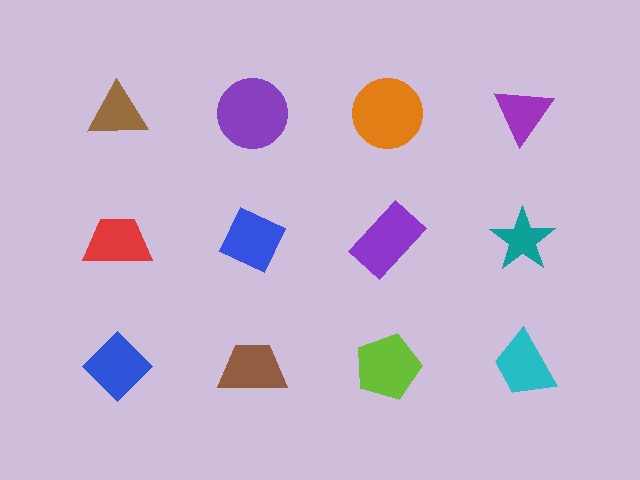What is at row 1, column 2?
A purple circle.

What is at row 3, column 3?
A lime pentagon.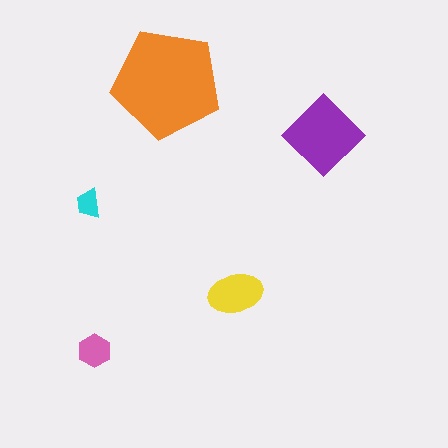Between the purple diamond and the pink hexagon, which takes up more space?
The purple diamond.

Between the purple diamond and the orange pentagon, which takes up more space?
The orange pentagon.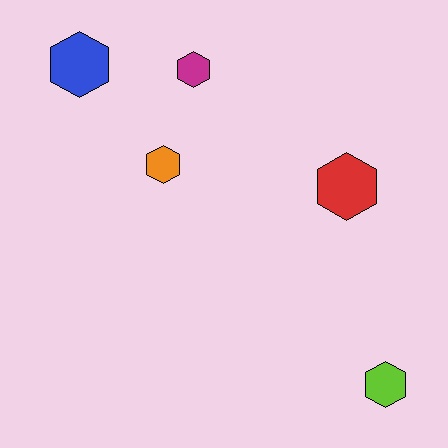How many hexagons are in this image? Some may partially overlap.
There are 5 hexagons.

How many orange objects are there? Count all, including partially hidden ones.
There is 1 orange object.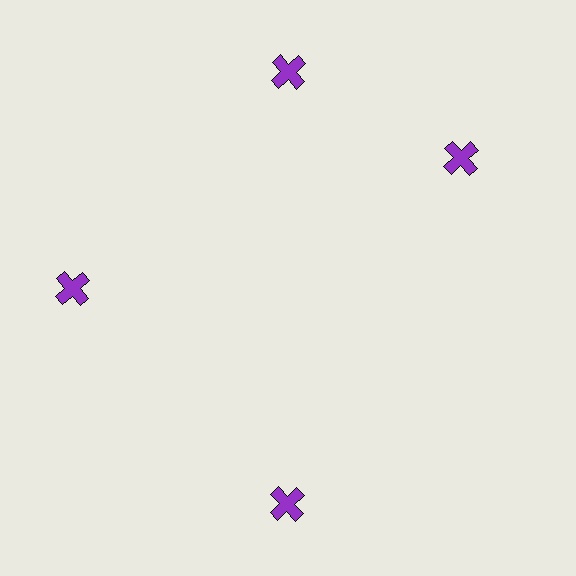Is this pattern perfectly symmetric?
No. The 4 purple crosses are arranged in a ring, but one element near the 3 o'clock position is rotated out of alignment along the ring, breaking the 4-fold rotational symmetry.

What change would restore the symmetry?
The symmetry would be restored by rotating it back into even spacing with its neighbors so that all 4 crosses sit at equal angles and equal distance from the center.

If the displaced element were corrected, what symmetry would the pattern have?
It would have 4-fold rotational symmetry — the pattern would map onto itself every 90 degrees.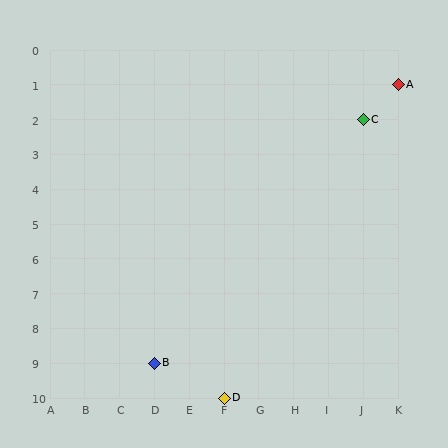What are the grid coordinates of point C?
Point C is at grid coordinates (J, 2).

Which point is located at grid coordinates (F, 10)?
Point D is at (F, 10).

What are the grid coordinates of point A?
Point A is at grid coordinates (K, 1).